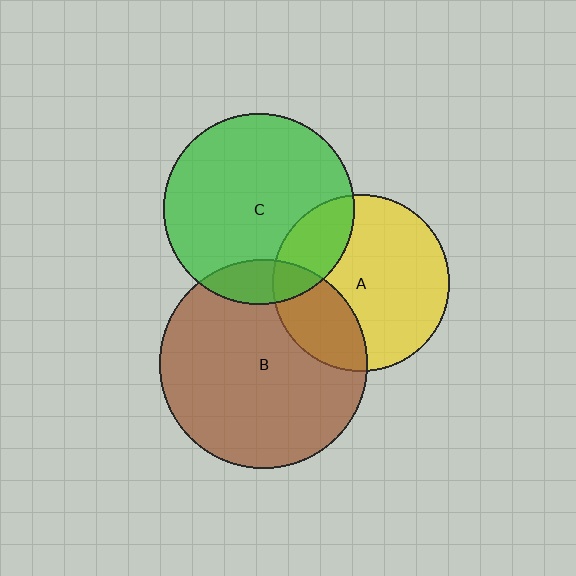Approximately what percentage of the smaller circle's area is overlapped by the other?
Approximately 20%.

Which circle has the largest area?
Circle B (brown).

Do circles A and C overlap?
Yes.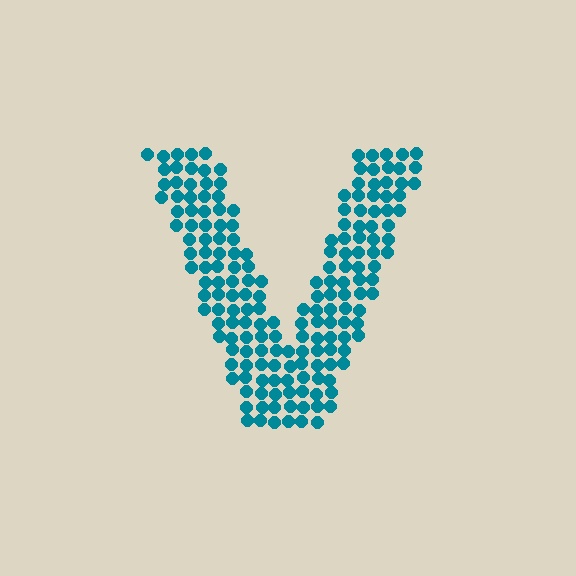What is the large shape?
The large shape is the letter V.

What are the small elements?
The small elements are circles.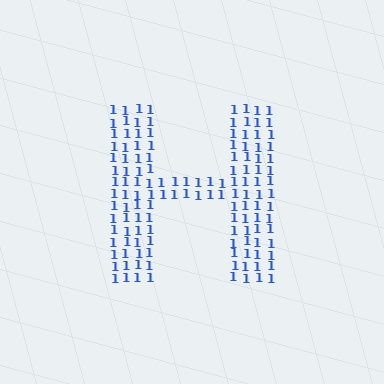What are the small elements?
The small elements are digit 1's.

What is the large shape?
The large shape is the letter H.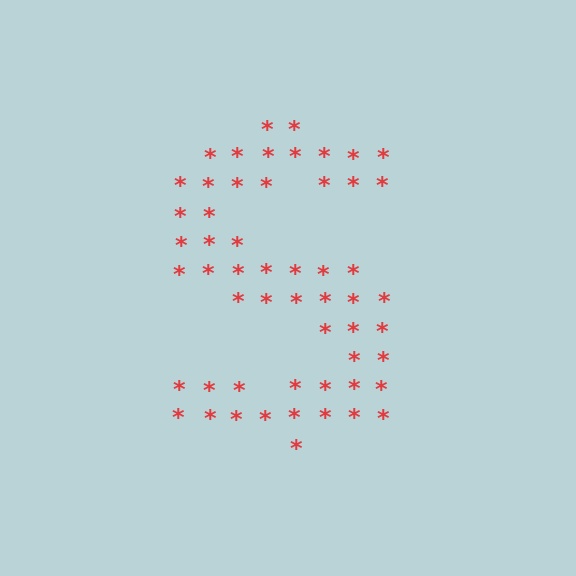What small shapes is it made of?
It is made of small asterisks.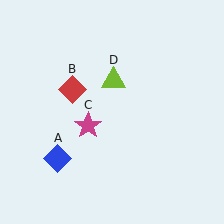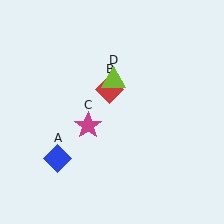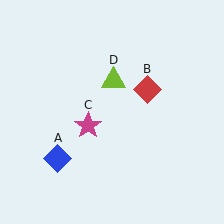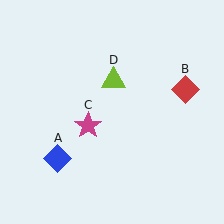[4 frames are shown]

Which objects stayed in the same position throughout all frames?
Blue diamond (object A) and magenta star (object C) and lime triangle (object D) remained stationary.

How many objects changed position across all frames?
1 object changed position: red diamond (object B).